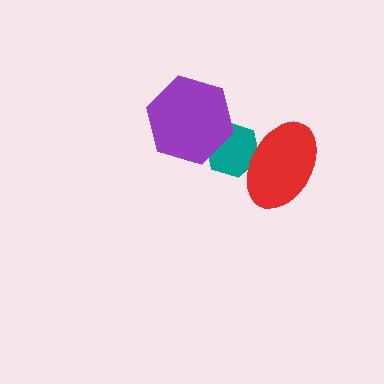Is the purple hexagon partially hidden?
No, no other shape covers it.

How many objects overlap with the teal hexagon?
2 objects overlap with the teal hexagon.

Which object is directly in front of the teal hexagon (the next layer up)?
The purple hexagon is directly in front of the teal hexagon.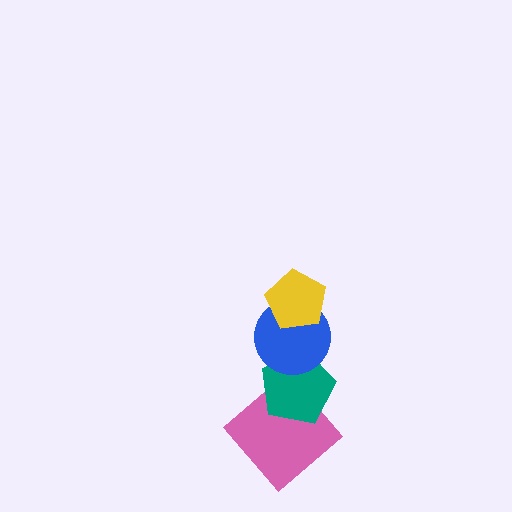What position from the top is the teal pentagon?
The teal pentagon is 3rd from the top.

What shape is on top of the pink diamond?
The teal pentagon is on top of the pink diamond.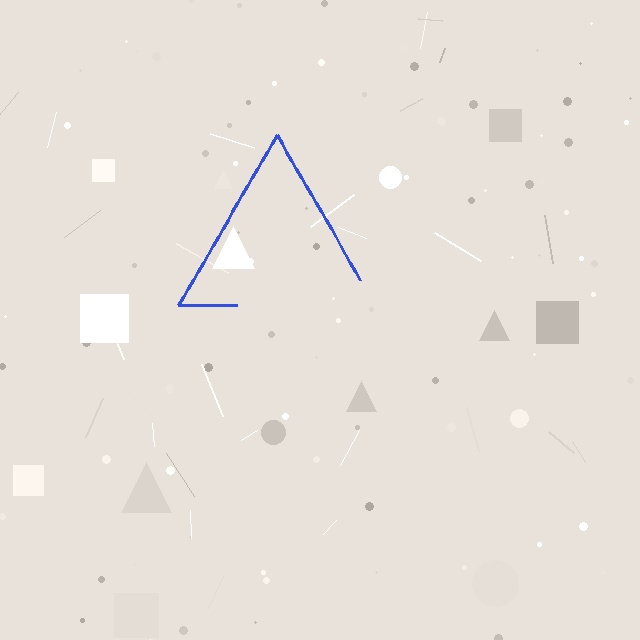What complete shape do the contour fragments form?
The contour fragments form a triangle.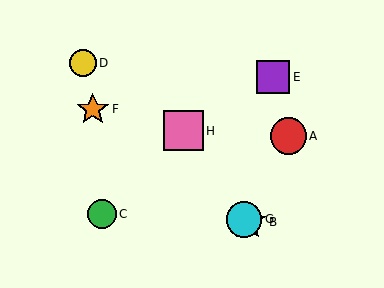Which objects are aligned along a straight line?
Objects B, F, G are aligned along a straight line.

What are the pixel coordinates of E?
Object E is at (273, 77).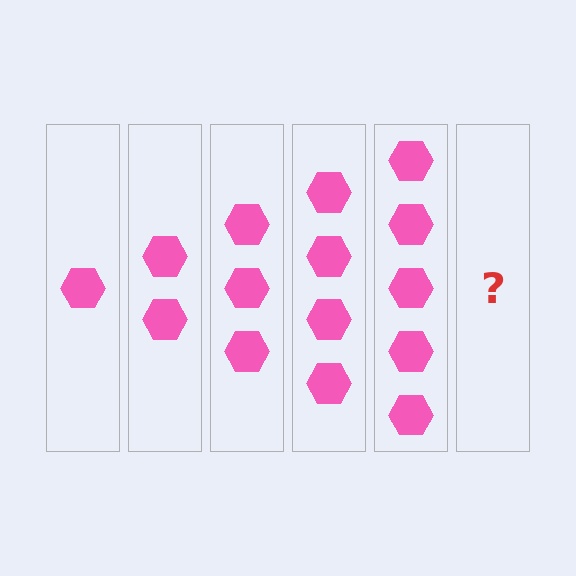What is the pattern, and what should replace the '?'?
The pattern is that each step adds one more hexagon. The '?' should be 6 hexagons.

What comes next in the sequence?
The next element should be 6 hexagons.